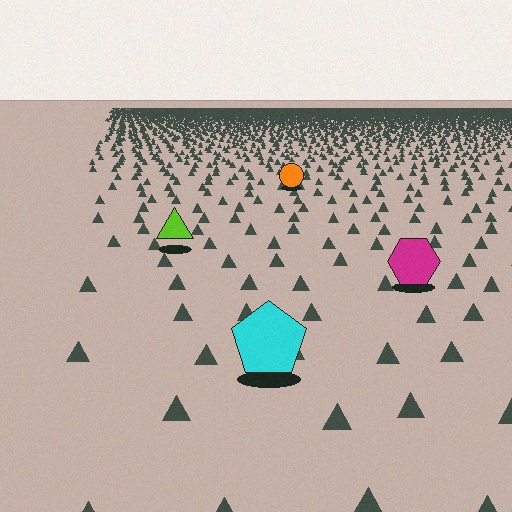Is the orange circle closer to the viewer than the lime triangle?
No. The lime triangle is closer — you can tell from the texture gradient: the ground texture is coarser near it.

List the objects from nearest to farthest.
From nearest to farthest: the cyan pentagon, the magenta hexagon, the lime triangle, the orange circle.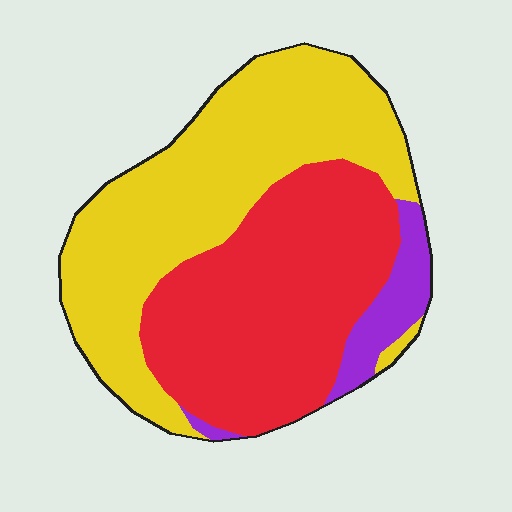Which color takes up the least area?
Purple, at roughly 10%.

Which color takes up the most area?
Yellow, at roughly 50%.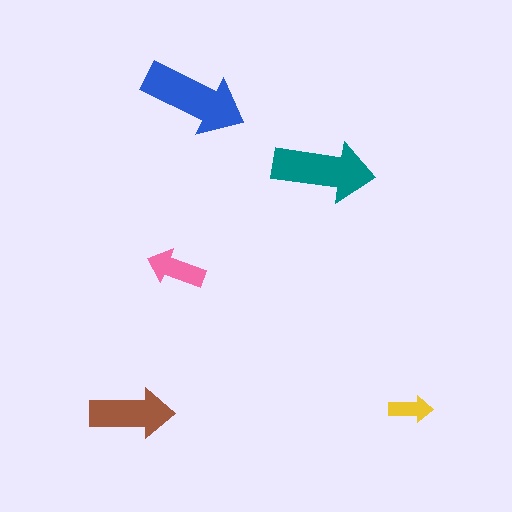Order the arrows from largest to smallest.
the blue one, the teal one, the brown one, the pink one, the yellow one.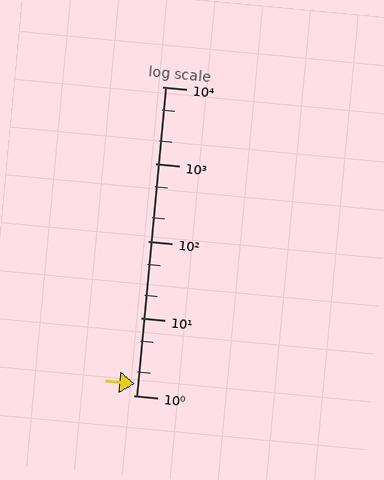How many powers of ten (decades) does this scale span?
The scale spans 4 decades, from 1 to 10000.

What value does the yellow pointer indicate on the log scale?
The pointer indicates approximately 1.4.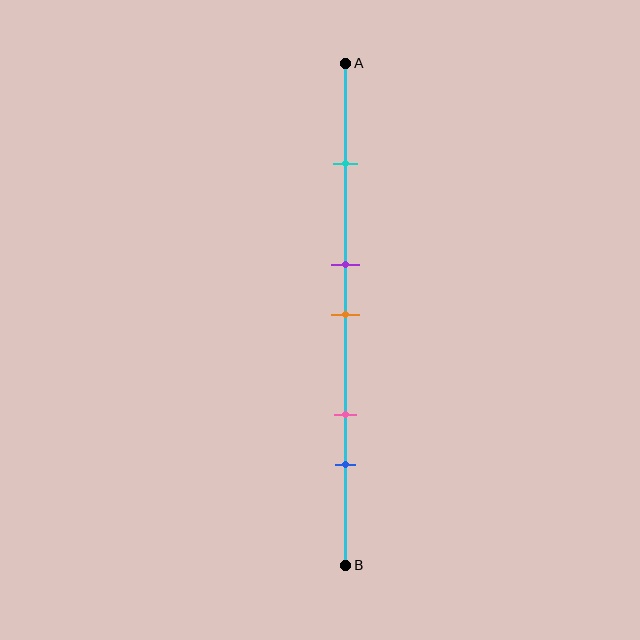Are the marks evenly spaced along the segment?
No, the marks are not evenly spaced.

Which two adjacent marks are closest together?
The purple and orange marks are the closest adjacent pair.